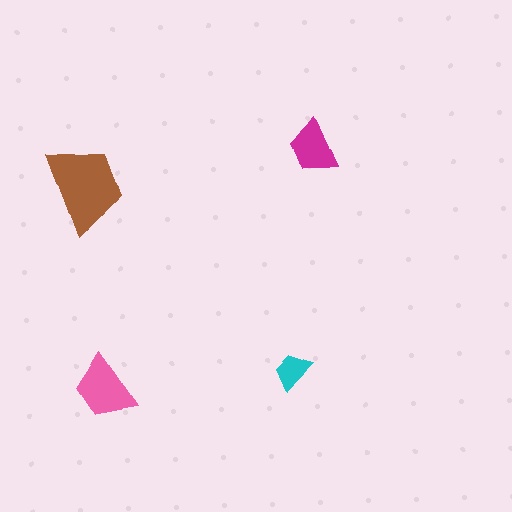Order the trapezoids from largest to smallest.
the brown one, the pink one, the magenta one, the cyan one.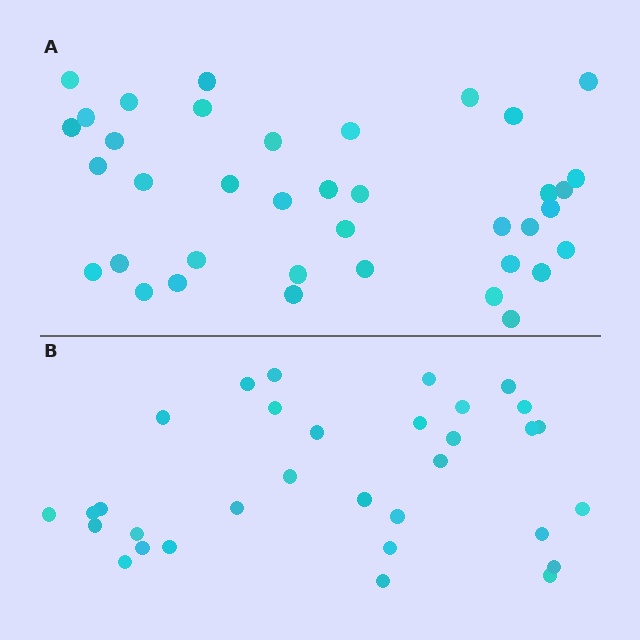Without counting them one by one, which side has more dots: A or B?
Region A (the top region) has more dots.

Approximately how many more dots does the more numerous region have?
Region A has about 6 more dots than region B.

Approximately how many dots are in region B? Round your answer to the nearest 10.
About 30 dots. (The exact count is 32, which rounds to 30.)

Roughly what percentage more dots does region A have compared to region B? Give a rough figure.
About 20% more.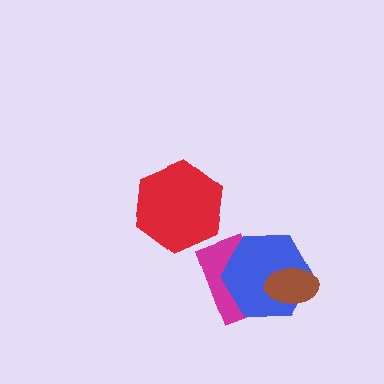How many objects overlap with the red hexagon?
0 objects overlap with the red hexagon.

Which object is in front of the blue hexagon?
The brown ellipse is in front of the blue hexagon.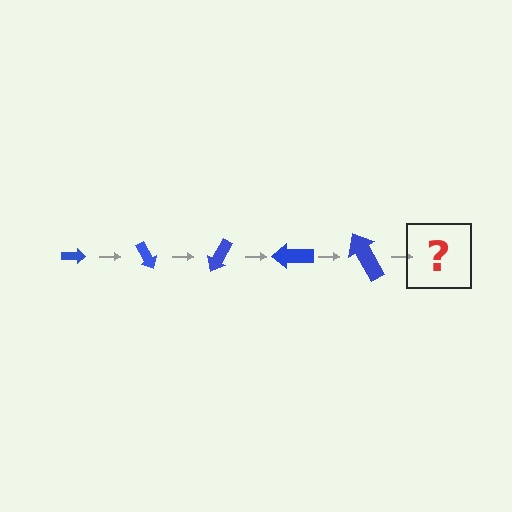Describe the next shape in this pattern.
It should be an arrow, larger than the previous one and rotated 300 degrees from the start.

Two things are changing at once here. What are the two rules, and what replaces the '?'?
The two rules are that the arrow grows larger each step and it rotates 60 degrees each step. The '?' should be an arrow, larger than the previous one and rotated 300 degrees from the start.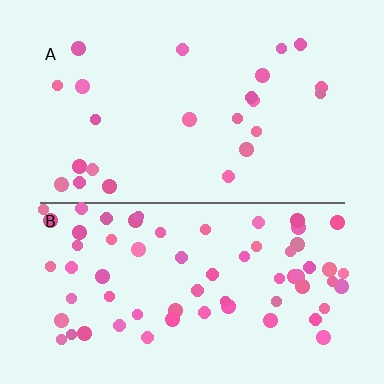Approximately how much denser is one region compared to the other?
Approximately 2.8× — region B over region A.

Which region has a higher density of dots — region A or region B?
B (the bottom).